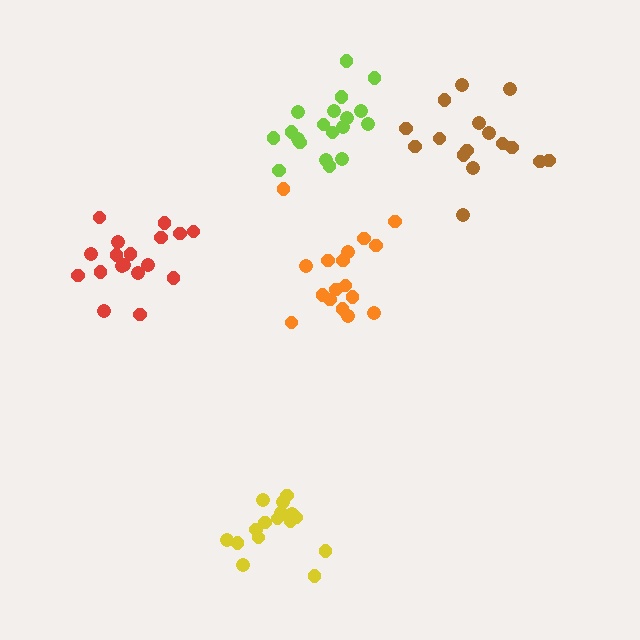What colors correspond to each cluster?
The clusters are colored: yellow, red, lime, brown, orange.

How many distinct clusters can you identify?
There are 5 distinct clusters.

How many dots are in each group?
Group 1: 16 dots, Group 2: 18 dots, Group 3: 19 dots, Group 4: 16 dots, Group 5: 17 dots (86 total).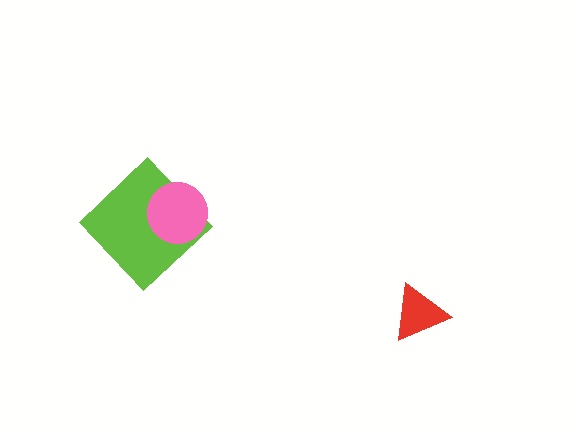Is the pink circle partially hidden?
No, no other shape covers it.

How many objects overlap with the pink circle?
1 object overlaps with the pink circle.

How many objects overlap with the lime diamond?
1 object overlaps with the lime diamond.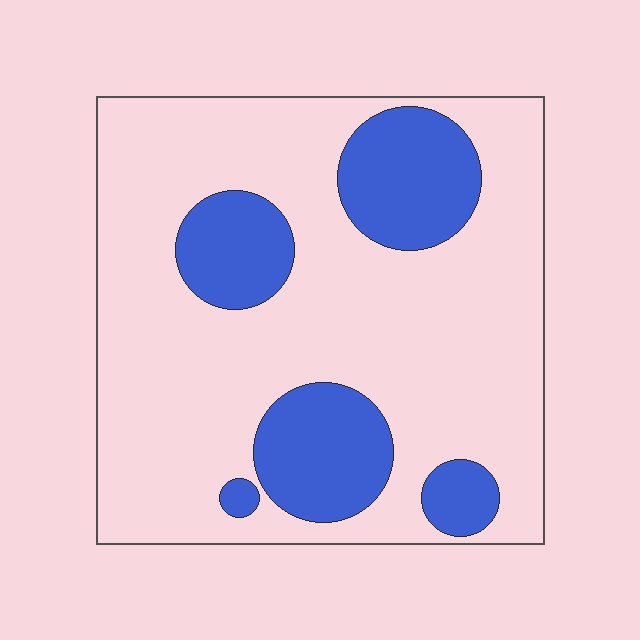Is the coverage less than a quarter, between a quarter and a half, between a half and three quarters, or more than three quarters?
Less than a quarter.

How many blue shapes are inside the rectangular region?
5.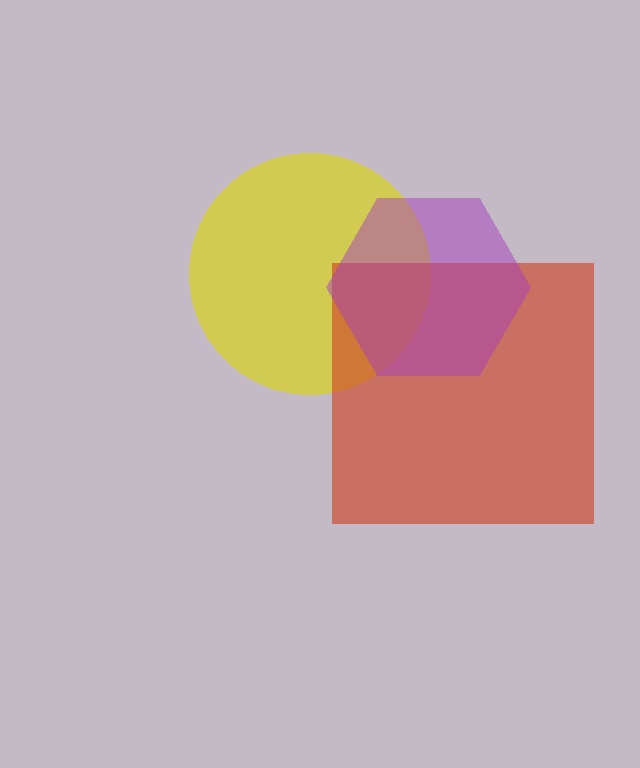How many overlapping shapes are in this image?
There are 3 overlapping shapes in the image.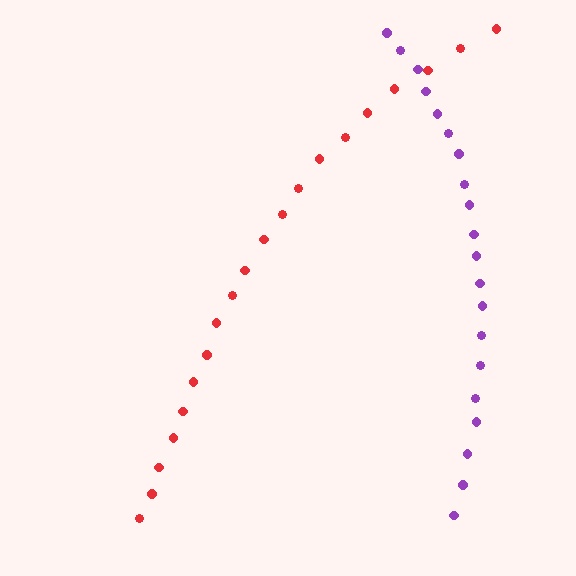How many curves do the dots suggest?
There are 2 distinct paths.